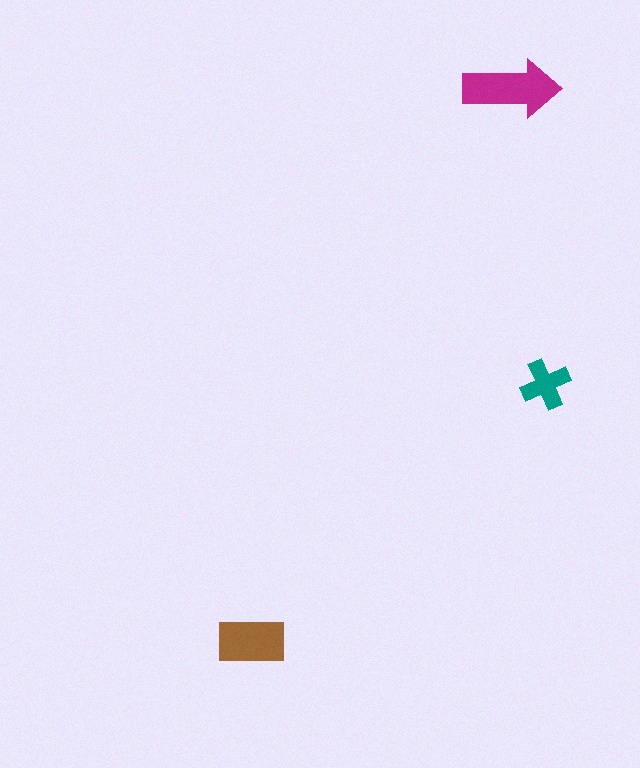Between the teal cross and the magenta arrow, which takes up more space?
The magenta arrow.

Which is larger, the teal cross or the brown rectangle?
The brown rectangle.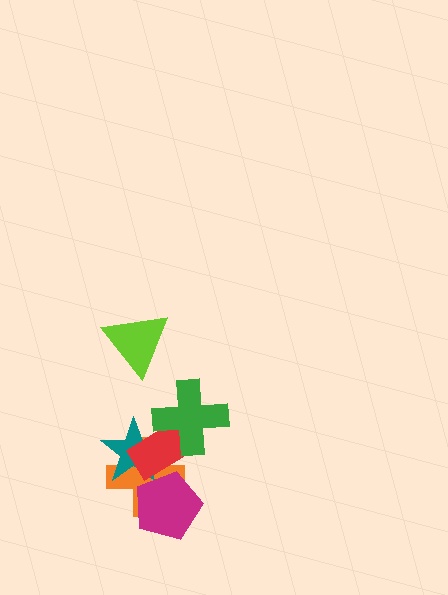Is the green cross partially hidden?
No, no other shape covers it.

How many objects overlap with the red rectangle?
4 objects overlap with the red rectangle.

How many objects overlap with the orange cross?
3 objects overlap with the orange cross.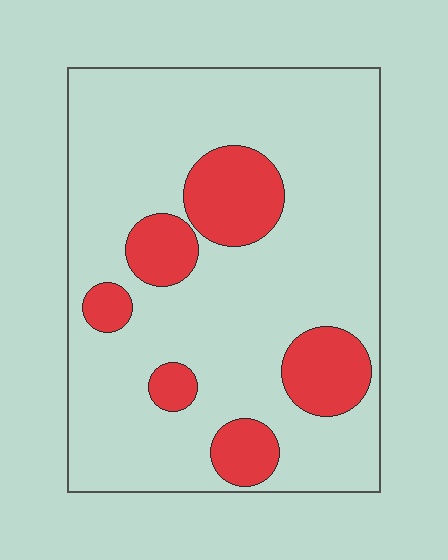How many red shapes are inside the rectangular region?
6.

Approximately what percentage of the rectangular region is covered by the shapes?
Approximately 20%.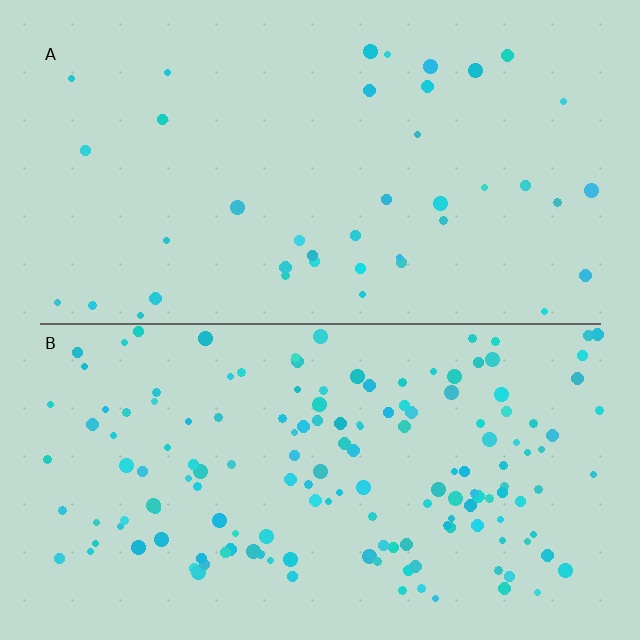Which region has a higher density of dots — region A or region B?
B (the bottom).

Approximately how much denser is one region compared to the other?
Approximately 3.8× — region B over region A.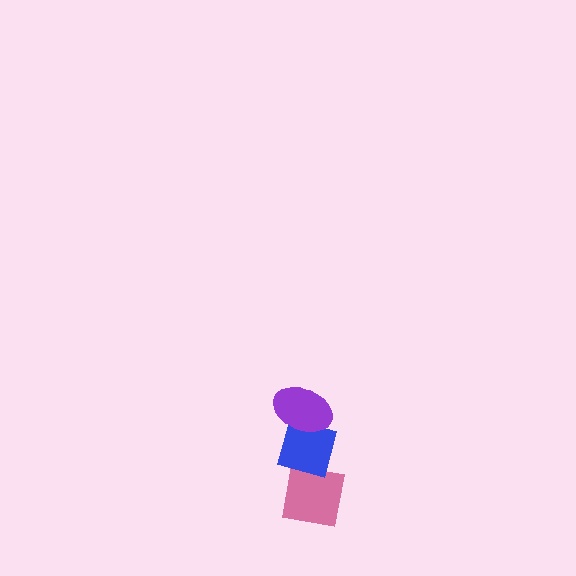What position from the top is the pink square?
The pink square is 3rd from the top.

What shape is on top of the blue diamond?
The purple ellipse is on top of the blue diamond.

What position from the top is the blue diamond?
The blue diamond is 2nd from the top.